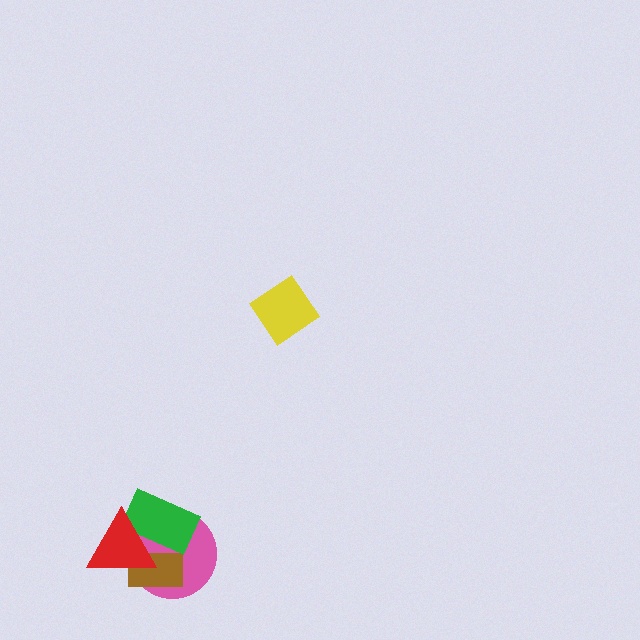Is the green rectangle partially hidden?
Yes, it is partially covered by another shape.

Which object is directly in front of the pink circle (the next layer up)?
The brown rectangle is directly in front of the pink circle.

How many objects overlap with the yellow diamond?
0 objects overlap with the yellow diamond.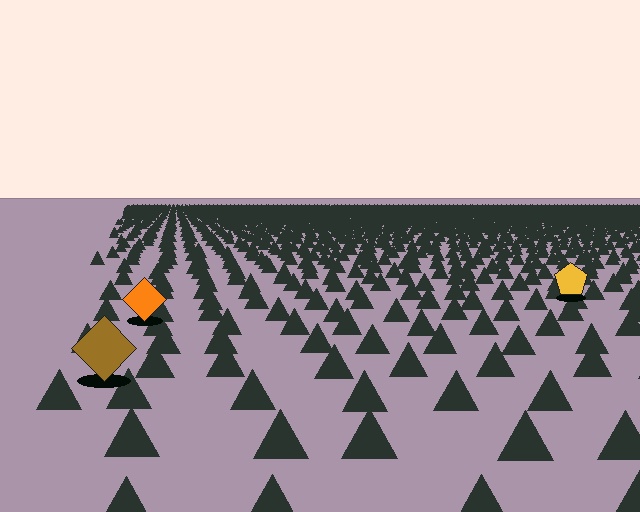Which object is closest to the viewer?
The brown diamond is closest. The texture marks near it are larger and more spread out.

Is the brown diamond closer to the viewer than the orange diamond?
Yes. The brown diamond is closer — you can tell from the texture gradient: the ground texture is coarser near it.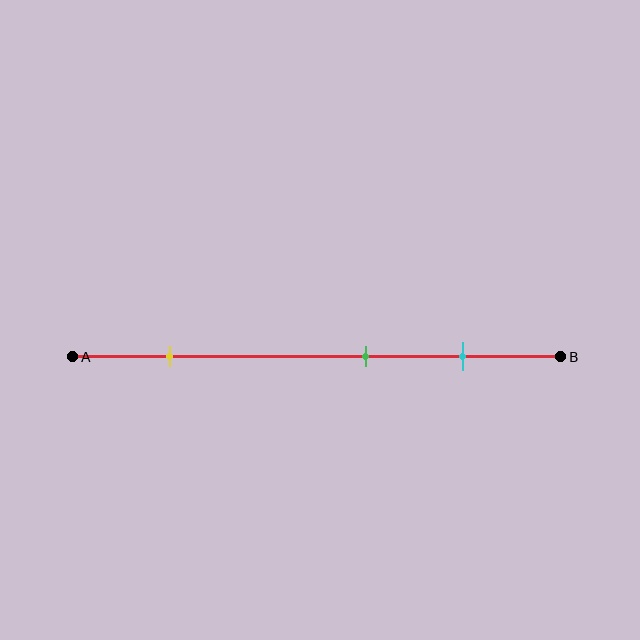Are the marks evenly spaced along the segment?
No, the marks are not evenly spaced.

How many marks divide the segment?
There are 3 marks dividing the segment.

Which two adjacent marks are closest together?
The green and cyan marks are the closest adjacent pair.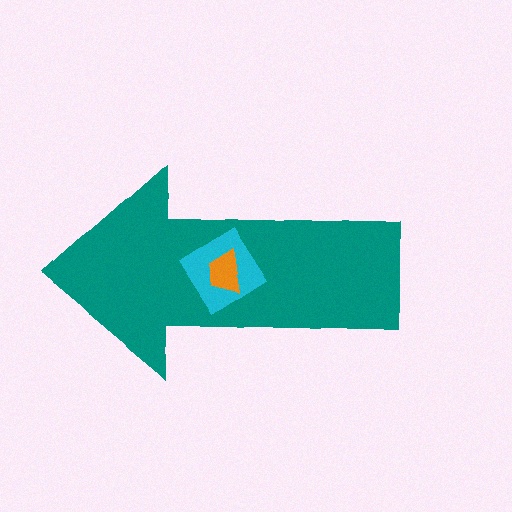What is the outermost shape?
The teal arrow.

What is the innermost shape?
The orange trapezoid.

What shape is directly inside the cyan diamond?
The orange trapezoid.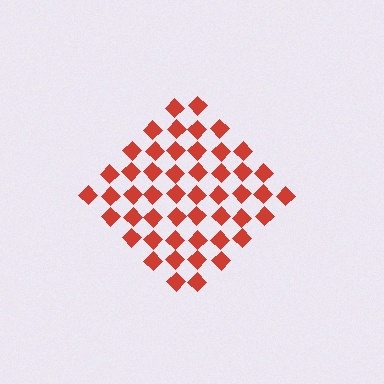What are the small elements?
The small elements are diamonds.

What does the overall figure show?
The overall figure shows a diamond.